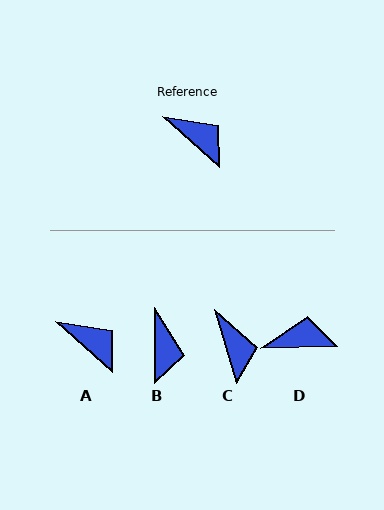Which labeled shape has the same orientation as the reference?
A.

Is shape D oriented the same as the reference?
No, it is off by about 43 degrees.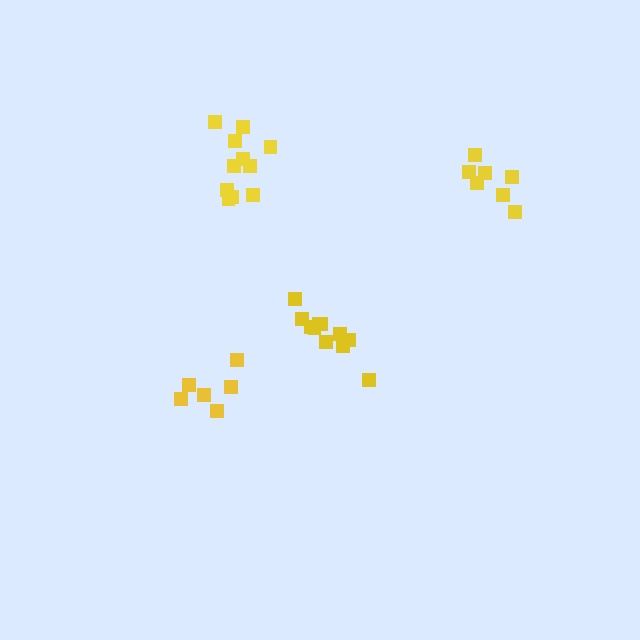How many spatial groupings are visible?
There are 4 spatial groupings.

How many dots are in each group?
Group 1: 7 dots, Group 2: 11 dots, Group 3: 11 dots, Group 4: 6 dots (35 total).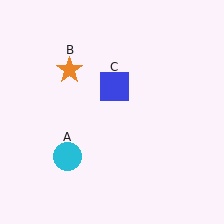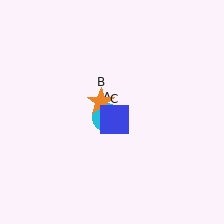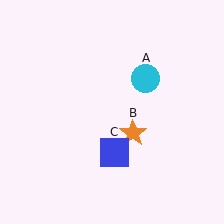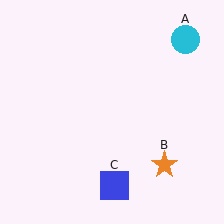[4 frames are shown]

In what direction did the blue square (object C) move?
The blue square (object C) moved down.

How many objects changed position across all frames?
3 objects changed position: cyan circle (object A), orange star (object B), blue square (object C).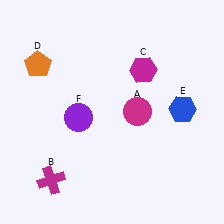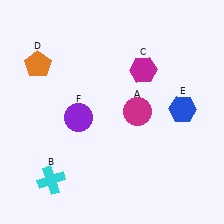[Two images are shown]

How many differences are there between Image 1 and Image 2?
There is 1 difference between the two images.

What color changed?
The cross (B) changed from magenta in Image 1 to cyan in Image 2.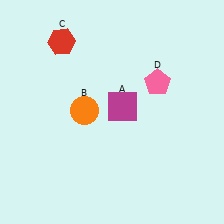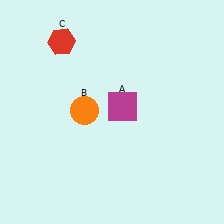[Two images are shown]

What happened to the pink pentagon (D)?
The pink pentagon (D) was removed in Image 2. It was in the top-right area of Image 1.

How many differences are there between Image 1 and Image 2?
There is 1 difference between the two images.